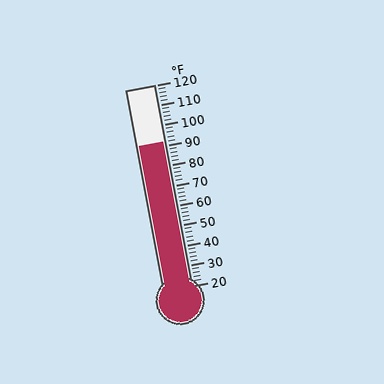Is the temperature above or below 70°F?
The temperature is above 70°F.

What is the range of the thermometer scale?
The thermometer scale ranges from 20°F to 120°F.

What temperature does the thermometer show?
The thermometer shows approximately 92°F.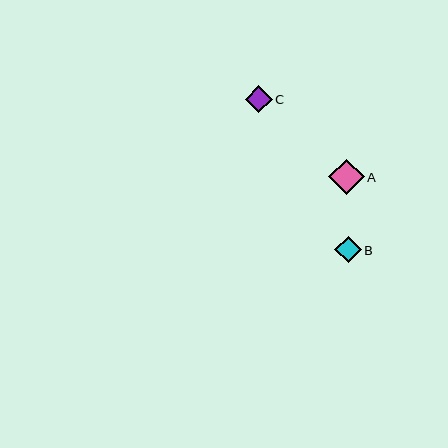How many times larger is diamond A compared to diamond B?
Diamond A is approximately 1.4 times the size of diamond B.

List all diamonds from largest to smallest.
From largest to smallest: A, C, B.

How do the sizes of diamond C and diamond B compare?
Diamond C and diamond B are approximately the same size.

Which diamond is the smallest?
Diamond B is the smallest with a size of approximately 26 pixels.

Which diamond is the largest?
Diamond A is the largest with a size of approximately 35 pixels.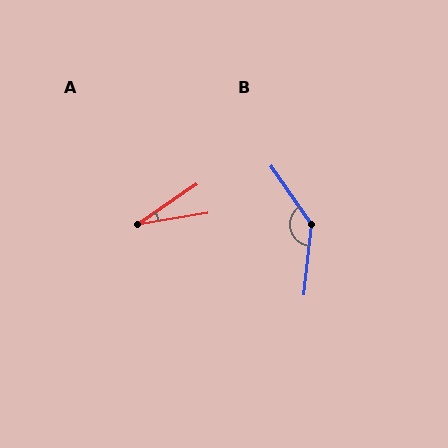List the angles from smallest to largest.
A (25°), B (139°).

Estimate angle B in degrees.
Approximately 139 degrees.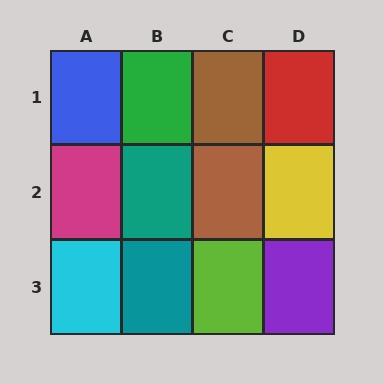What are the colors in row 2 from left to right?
Magenta, teal, brown, yellow.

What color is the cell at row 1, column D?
Red.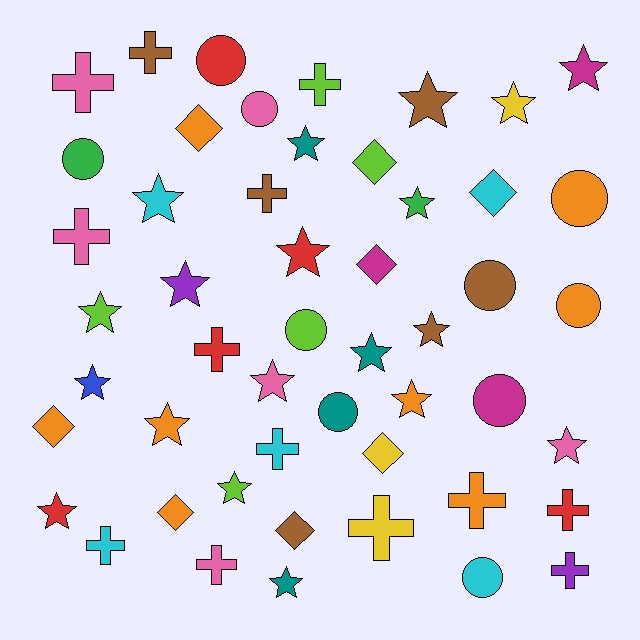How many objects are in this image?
There are 50 objects.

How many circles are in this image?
There are 10 circles.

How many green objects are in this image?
There are 2 green objects.